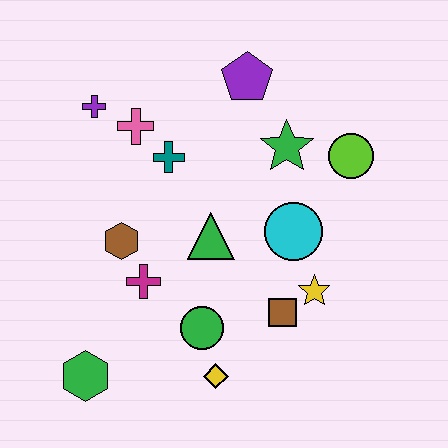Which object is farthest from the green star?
The green hexagon is farthest from the green star.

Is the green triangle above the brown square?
Yes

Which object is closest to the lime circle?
The green star is closest to the lime circle.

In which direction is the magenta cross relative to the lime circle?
The magenta cross is to the left of the lime circle.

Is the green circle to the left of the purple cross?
No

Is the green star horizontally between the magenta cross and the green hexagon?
No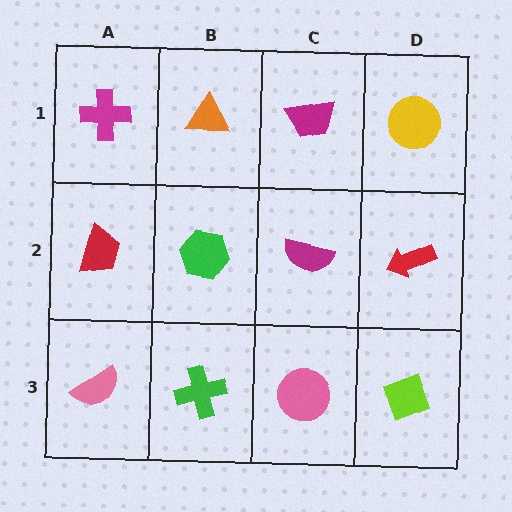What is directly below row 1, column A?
A red trapezoid.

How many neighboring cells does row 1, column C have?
3.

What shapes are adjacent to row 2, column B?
An orange triangle (row 1, column B), a green cross (row 3, column B), a red trapezoid (row 2, column A), a magenta semicircle (row 2, column C).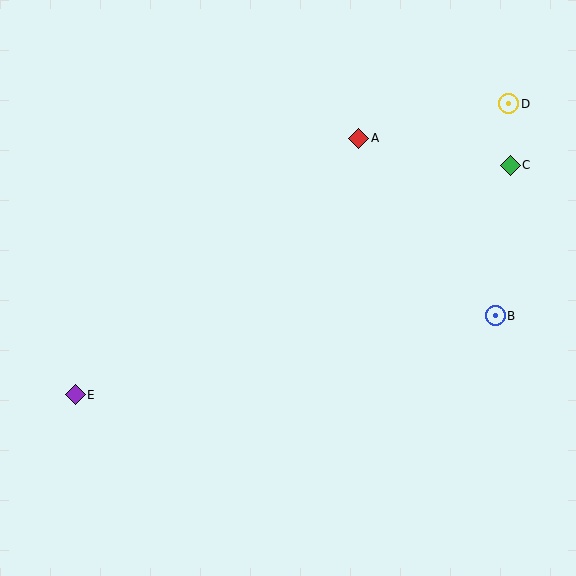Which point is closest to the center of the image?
Point A at (359, 138) is closest to the center.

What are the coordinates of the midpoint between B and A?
The midpoint between B and A is at (427, 227).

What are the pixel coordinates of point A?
Point A is at (359, 138).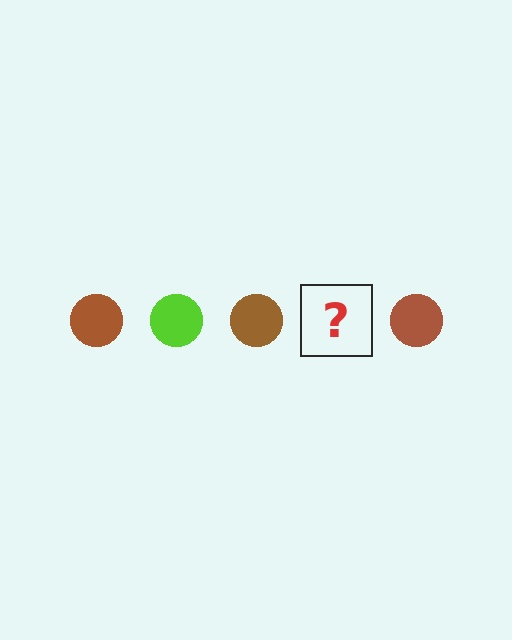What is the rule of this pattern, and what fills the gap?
The rule is that the pattern cycles through brown, lime circles. The gap should be filled with a lime circle.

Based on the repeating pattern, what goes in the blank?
The blank should be a lime circle.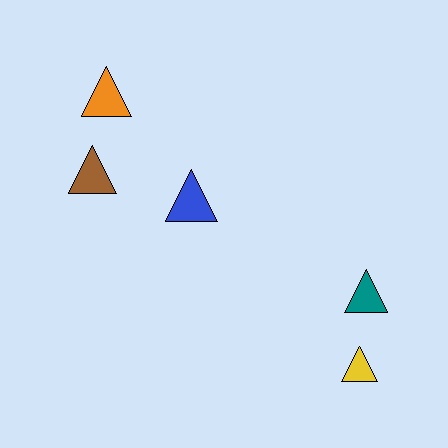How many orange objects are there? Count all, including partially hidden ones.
There is 1 orange object.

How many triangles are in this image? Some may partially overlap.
There are 5 triangles.